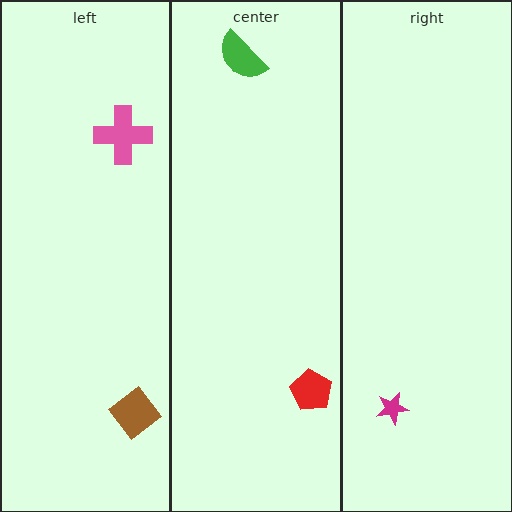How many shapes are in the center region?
2.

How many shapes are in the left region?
2.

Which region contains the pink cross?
The left region.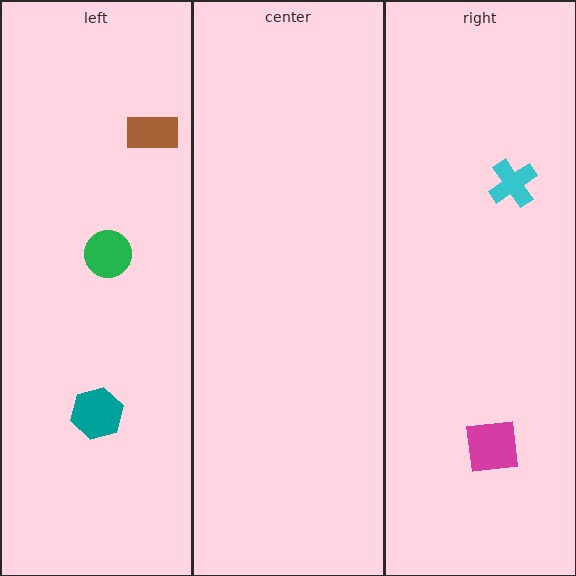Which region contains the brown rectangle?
The left region.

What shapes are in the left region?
The green circle, the brown rectangle, the teal hexagon.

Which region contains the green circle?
The left region.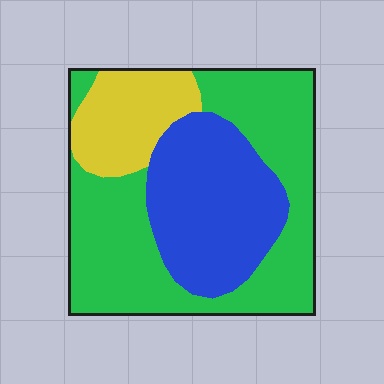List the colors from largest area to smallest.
From largest to smallest: green, blue, yellow.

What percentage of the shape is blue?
Blue takes up about one third (1/3) of the shape.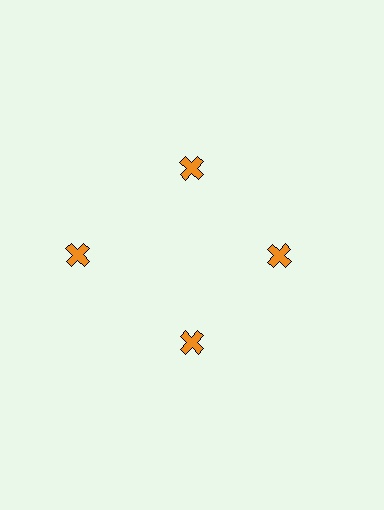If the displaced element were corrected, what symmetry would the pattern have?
It would have 4-fold rotational symmetry — the pattern would map onto itself every 90 degrees.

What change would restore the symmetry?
The symmetry would be restored by moving it inward, back onto the ring so that all 4 crosses sit at equal angles and equal distance from the center.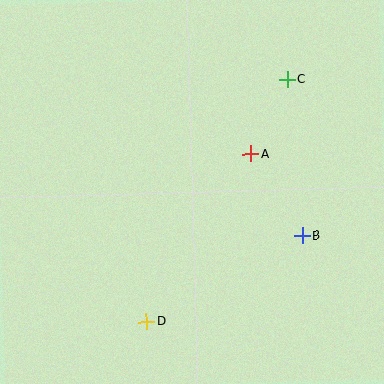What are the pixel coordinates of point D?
Point D is at (146, 322).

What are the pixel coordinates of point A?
Point A is at (251, 154).